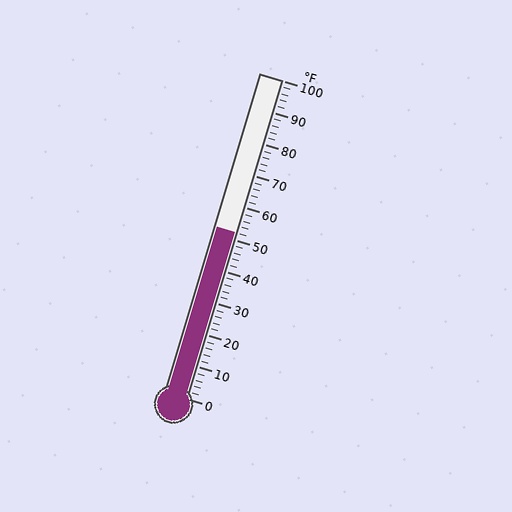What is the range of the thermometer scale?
The thermometer scale ranges from 0°F to 100°F.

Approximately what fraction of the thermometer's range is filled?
The thermometer is filled to approximately 50% of its range.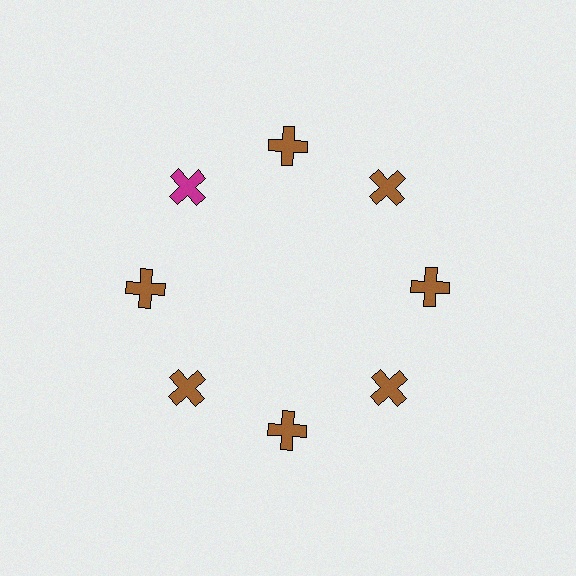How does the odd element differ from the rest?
It has a different color: magenta instead of brown.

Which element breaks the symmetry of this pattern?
The magenta cross at roughly the 10 o'clock position breaks the symmetry. All other shapes are brown crosses.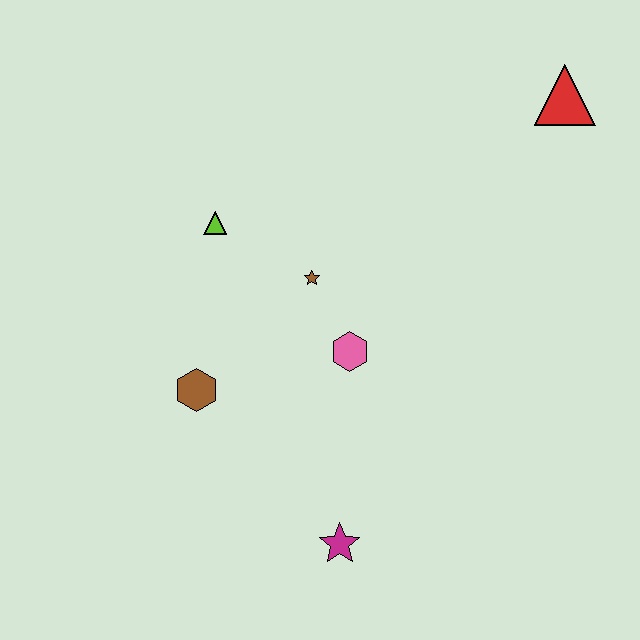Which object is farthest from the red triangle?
The magenta star is farthest from the red triangle.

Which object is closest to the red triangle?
The brown star is closest to the red triangle.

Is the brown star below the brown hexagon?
No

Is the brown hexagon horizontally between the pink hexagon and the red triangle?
No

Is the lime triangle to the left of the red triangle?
Yes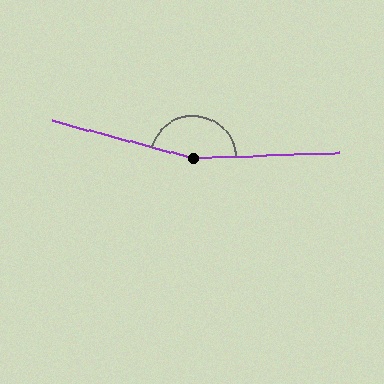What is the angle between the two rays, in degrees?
Approximately 163 degrees.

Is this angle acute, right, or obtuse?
It is obtuse.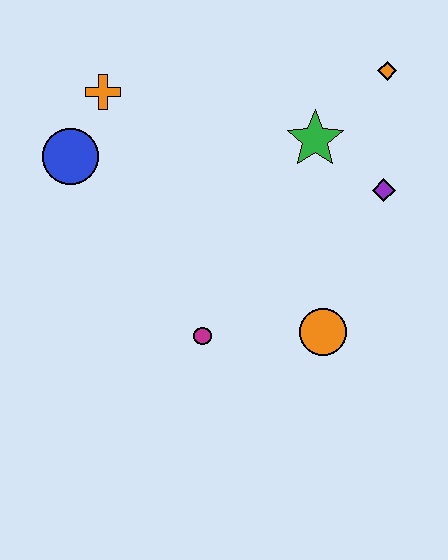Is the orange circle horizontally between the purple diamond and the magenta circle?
Yes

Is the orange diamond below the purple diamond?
No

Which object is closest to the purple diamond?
The green star is closest to the purple diamond.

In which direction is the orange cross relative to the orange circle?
The orange cross is above the orange circle.